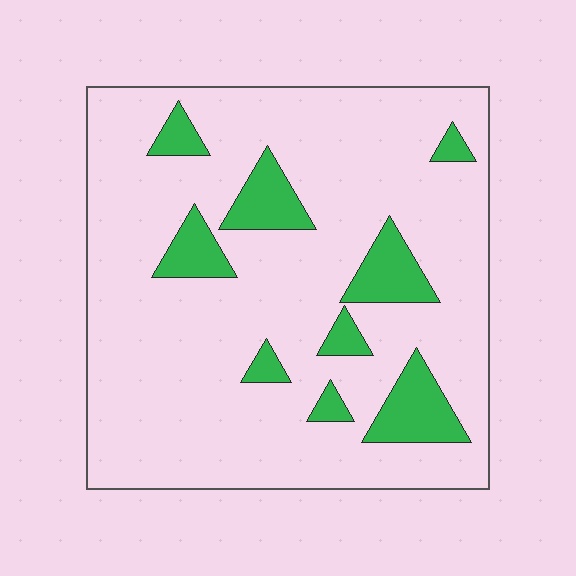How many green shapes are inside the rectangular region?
9.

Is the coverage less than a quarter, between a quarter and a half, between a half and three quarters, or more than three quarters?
Less than a quarter.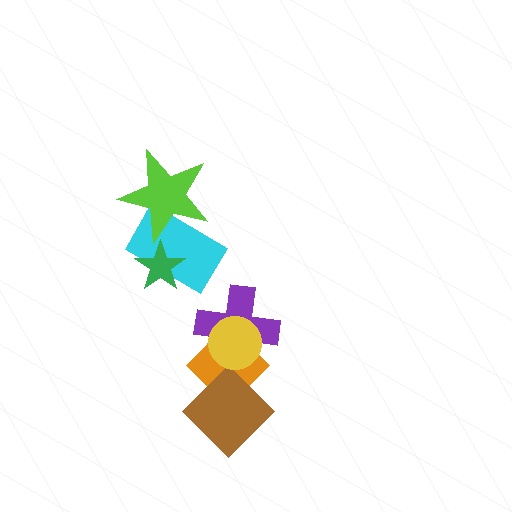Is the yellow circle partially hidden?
No, no other shape covers it.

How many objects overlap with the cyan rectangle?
2 objects overlap with the cyan rectangle.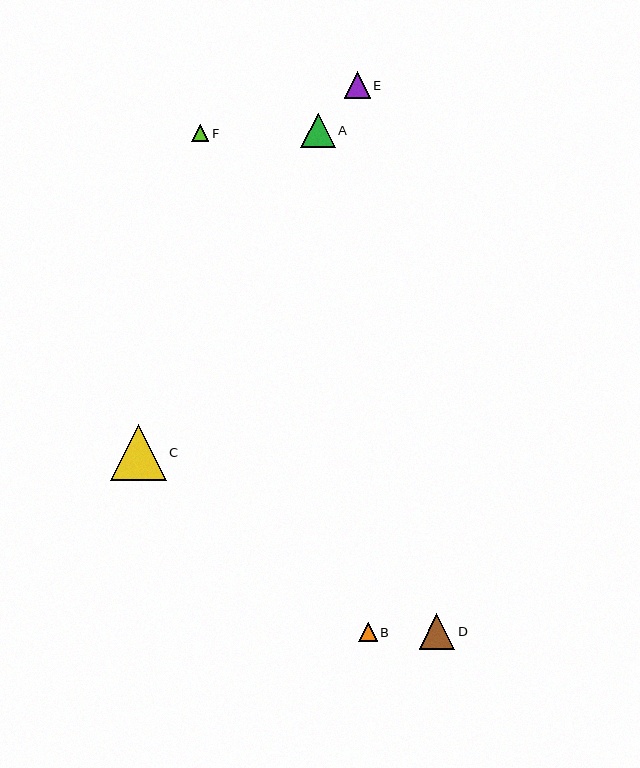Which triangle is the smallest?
Triangle F is the smallest with a size of approximately 17 pixels.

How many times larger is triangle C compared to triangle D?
Triangle C is approximately 1.6 times the size of triangle D.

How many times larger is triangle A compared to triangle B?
Triangle A is approximately 1.9 times the size of triangle B.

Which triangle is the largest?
Triangle C is the largest with a size of approximately 56 pixels.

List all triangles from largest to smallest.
From largest to smallest: C, D, A, E, B, F.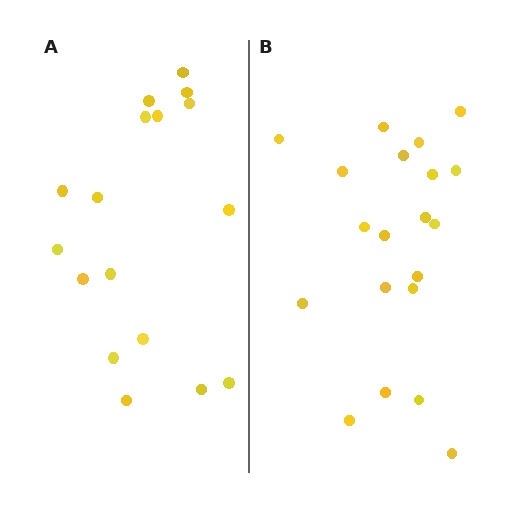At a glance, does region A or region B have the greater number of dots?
Region B (the right region) has more dots.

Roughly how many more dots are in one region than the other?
Region B has just a few more — roughly 2 or 3 more dots than region A.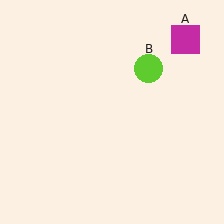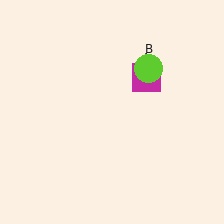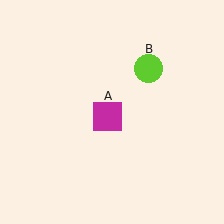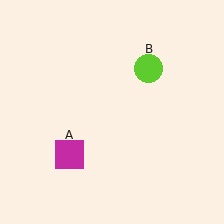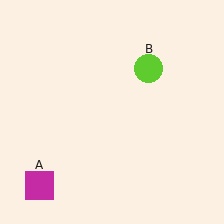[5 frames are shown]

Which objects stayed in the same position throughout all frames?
Lime circle (object B) remained stationary.